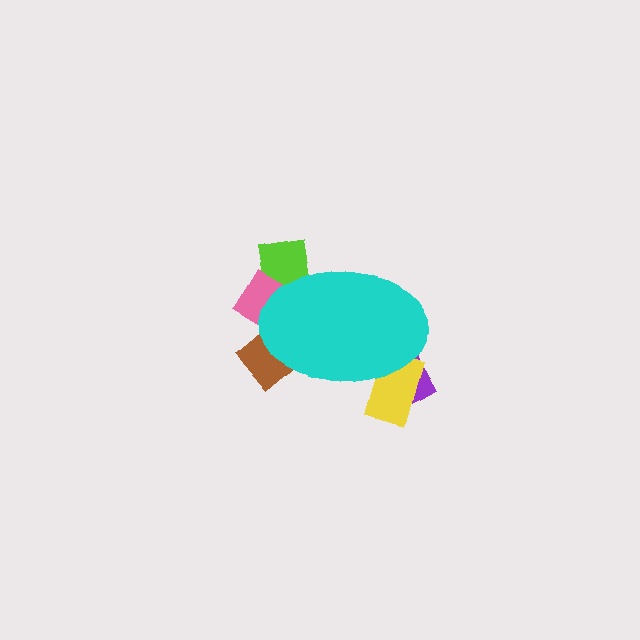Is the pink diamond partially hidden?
Yes, the pink diamond is partially hidden behind the cyan ellipse.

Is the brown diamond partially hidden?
Yes, the brown diamond is partially hidden behind the cyan ellipse.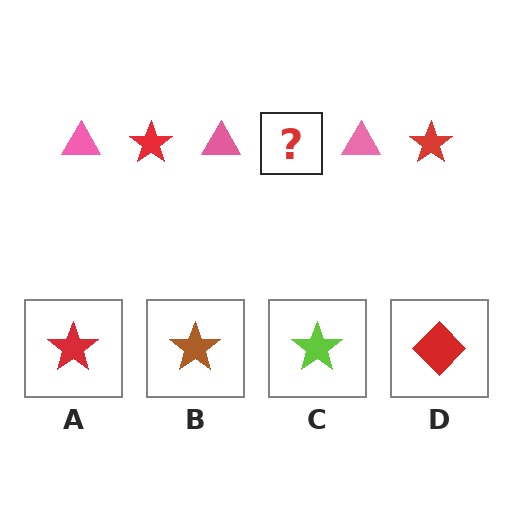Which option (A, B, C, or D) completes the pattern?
A.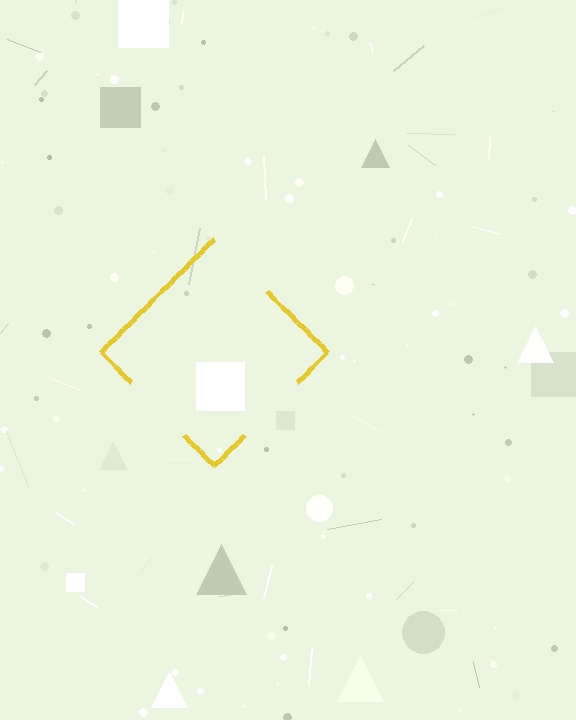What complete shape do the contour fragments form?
The contour fragments form a diamond.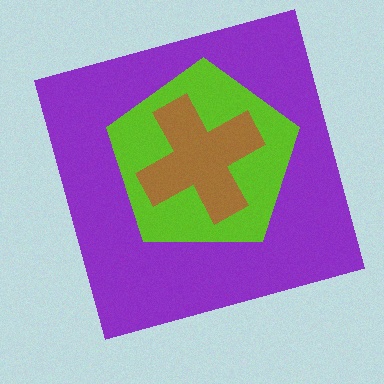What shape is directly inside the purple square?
The lime pentagon.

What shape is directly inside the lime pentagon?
The brown cross.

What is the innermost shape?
The brown cross.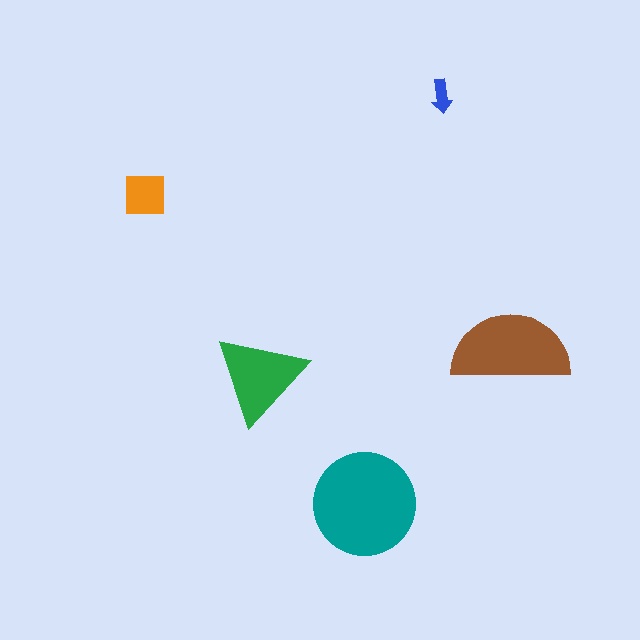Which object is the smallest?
The blue arrow.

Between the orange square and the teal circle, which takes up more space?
The teal circle.